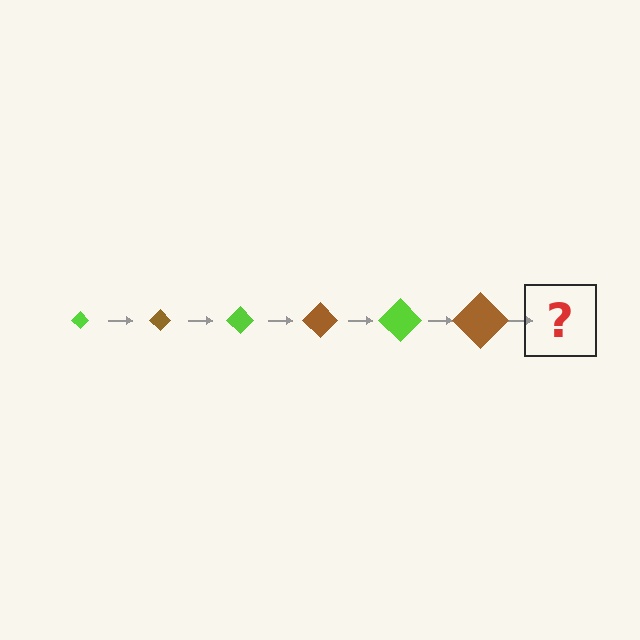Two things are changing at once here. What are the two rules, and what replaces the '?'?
The two rules are that the diamond grows larger each step and the color cycles through lime and brown. The '?' should be a lime diamond, larger than the previous one.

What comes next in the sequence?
The next element should be a lime diamond, larger than the previous one.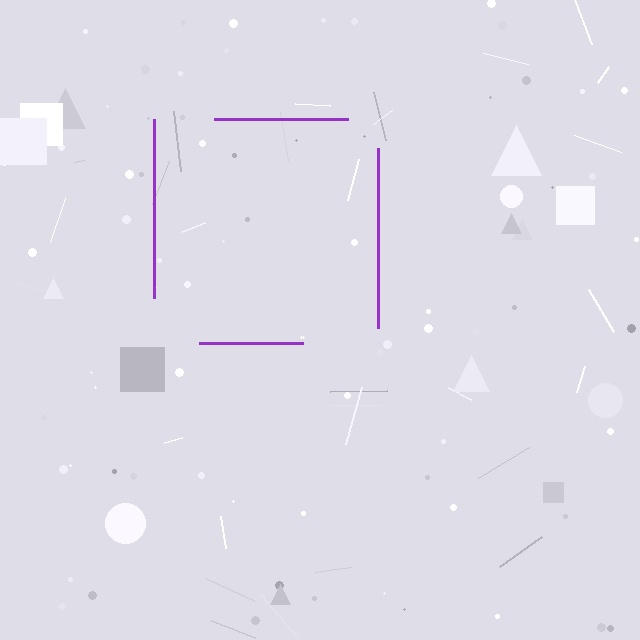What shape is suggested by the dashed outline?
The dashed outline suggests a square.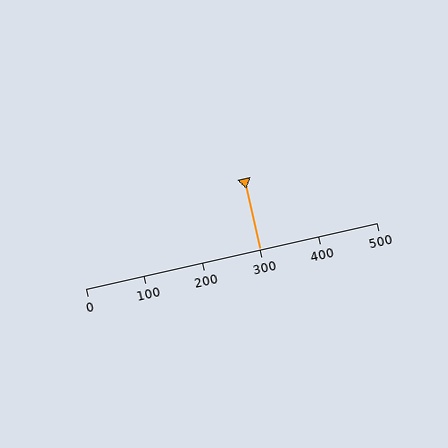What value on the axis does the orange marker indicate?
The marker indicates approximately 300.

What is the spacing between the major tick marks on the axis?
The major ticks are spaced 100 apart.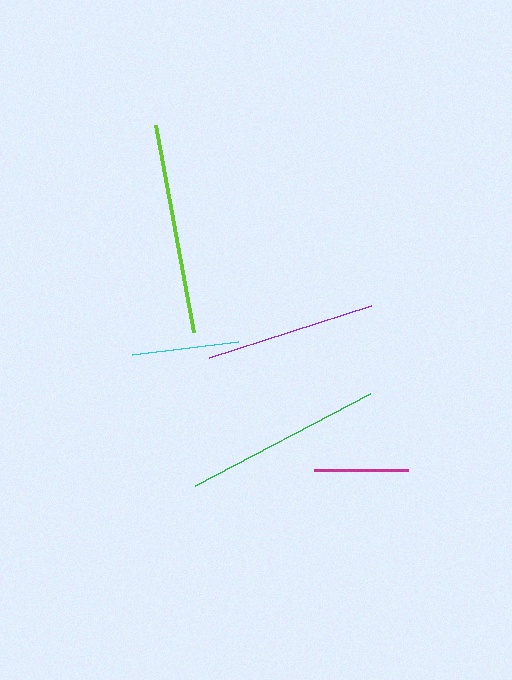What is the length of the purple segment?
The purple segment is approximately 170 pixels long.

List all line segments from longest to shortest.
From longest to shortest: lime, green, purple, cyan, magenta.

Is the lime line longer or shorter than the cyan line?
The lime line is longer than the cyan line.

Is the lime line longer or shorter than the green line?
The lime line is longer than the green line.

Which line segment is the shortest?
The magenta line is the shortest at approximately 94 pixels.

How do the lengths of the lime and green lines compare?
The lime and green lines are approximately the same length.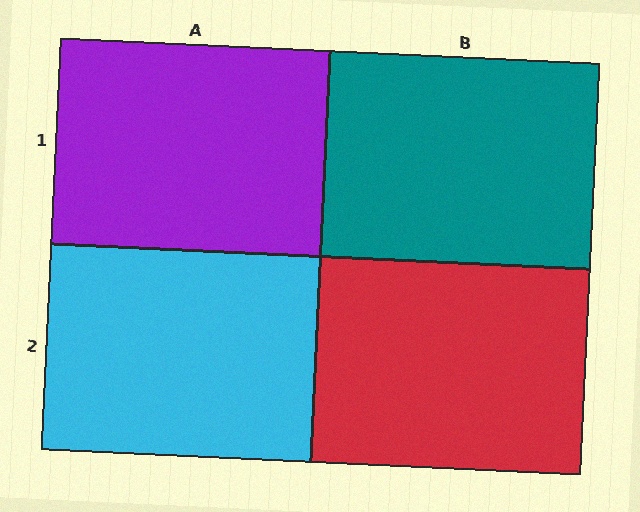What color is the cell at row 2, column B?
Red.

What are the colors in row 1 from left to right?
Purple, teal.